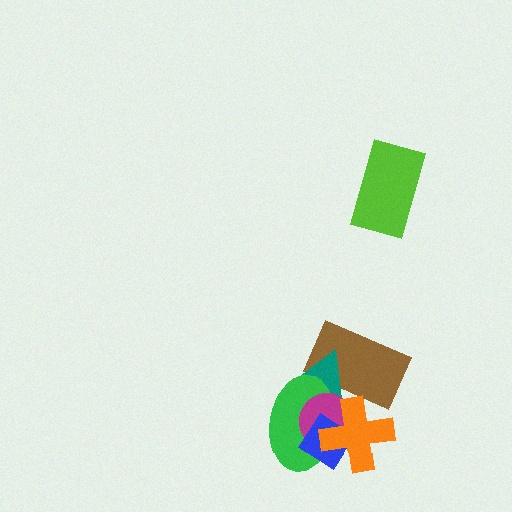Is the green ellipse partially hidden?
Yes, it is partially covered by another shape.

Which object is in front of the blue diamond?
The orange cross is in front of the blue diamond.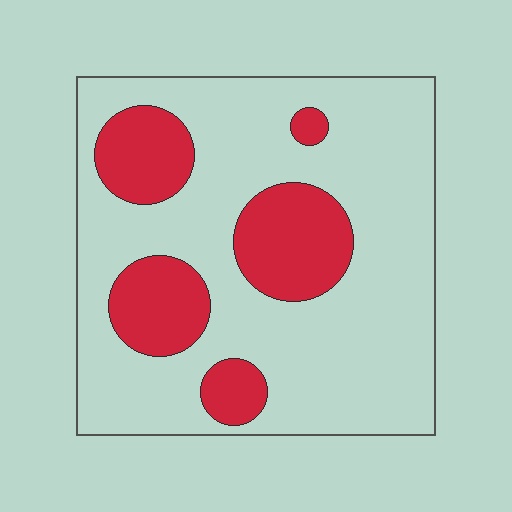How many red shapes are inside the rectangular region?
5.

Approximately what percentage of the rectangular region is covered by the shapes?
Approximately 25%.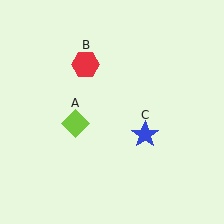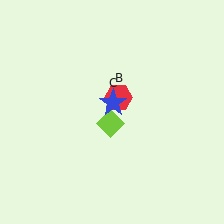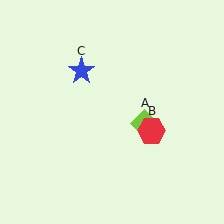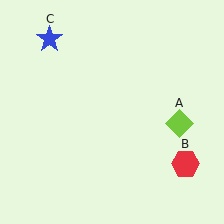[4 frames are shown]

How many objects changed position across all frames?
3 objects changed position: lime diamond (object A), red hexagon (object B), blue star (object C).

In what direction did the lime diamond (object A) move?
The lime diamond (object A) moved right.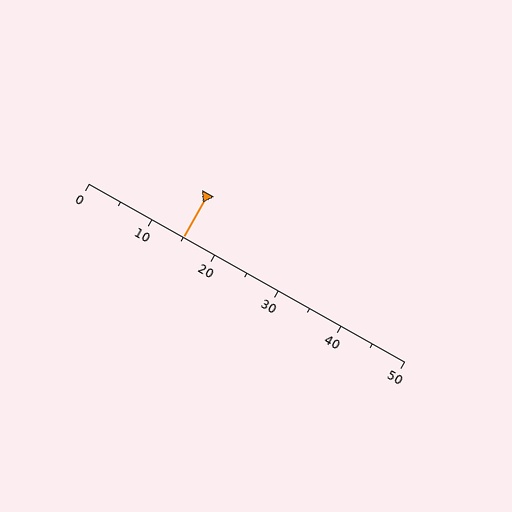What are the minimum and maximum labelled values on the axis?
The axis runs from 0 to 50.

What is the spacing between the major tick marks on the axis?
The major ticks are spaced 10 apart.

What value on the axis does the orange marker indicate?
The marker indicates approximately 15.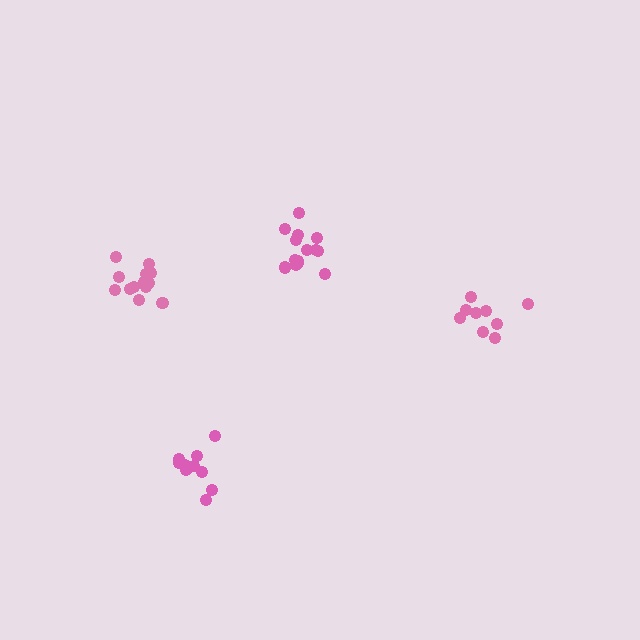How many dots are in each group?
Group 1: 11 dots, Group 2: 9 dots, Group 3: 13 dots, Group 4: 14 dots (47 total).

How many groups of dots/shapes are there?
There are 4 groups.